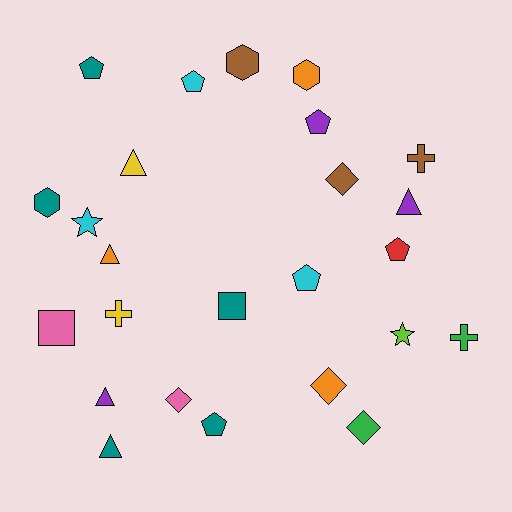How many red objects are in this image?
There is 1 red object.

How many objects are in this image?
There are 25 objects.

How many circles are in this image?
There are no circles.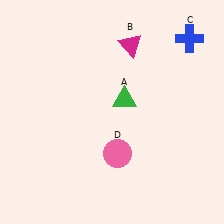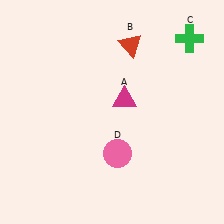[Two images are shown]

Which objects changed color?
A changed from green to magenta. B changed from magenta to red. C changed from blue to green.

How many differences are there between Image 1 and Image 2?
There are 3 differences between the two images.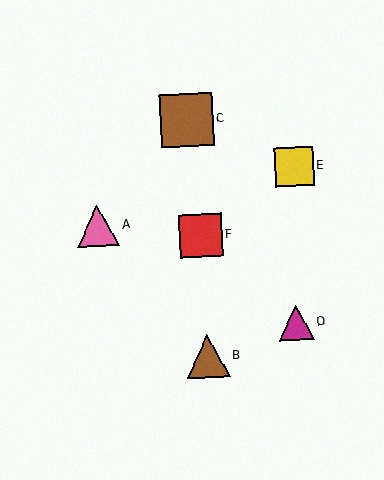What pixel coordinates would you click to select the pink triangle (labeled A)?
Click at (98, 226) to select the pink triangle A.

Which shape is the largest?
The brown square (labeled C) is the largest.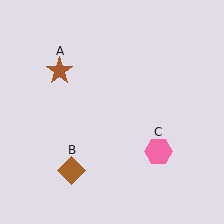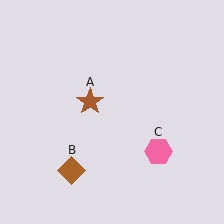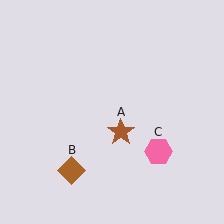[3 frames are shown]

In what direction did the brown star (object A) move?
The brown star (object A) moved down and to the right.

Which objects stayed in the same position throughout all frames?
Brown diamond (object B) and pink hexagon (object C) remained stationary.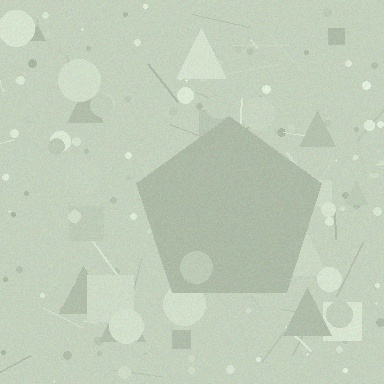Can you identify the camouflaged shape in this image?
The camouflaged shape is a pentagon.